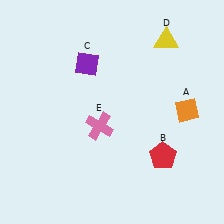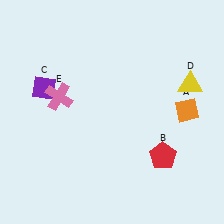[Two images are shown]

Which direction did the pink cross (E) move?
The pink cross (E) moved left.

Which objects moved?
The objects that moved are: the purple diamond (C), the yellow triangle (D), the pink cross (E).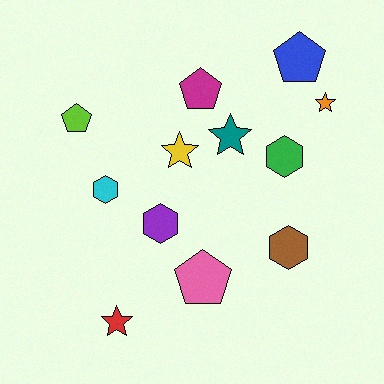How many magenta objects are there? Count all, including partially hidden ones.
There is 1 magenta object.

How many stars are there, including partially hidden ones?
There are 4 stars.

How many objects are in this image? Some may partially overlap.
There are 12 objects.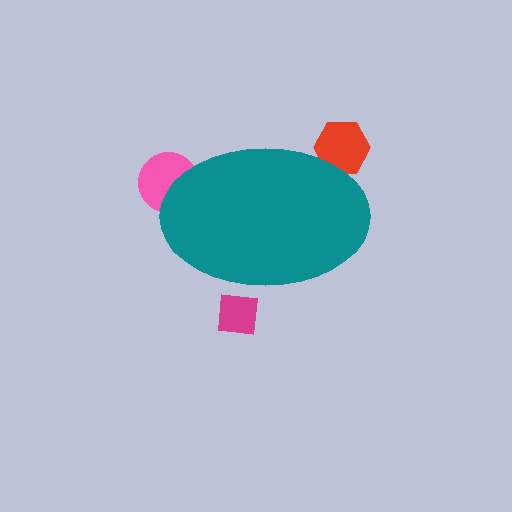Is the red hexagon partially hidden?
Yes, the red hexagon is partially hidden behind the teal ellipse.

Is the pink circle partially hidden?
Yes, the pink circle is partially hidden behind the teal ellipse.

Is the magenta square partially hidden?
Yes, the magenta square is partially hidden behind the teal ellipse.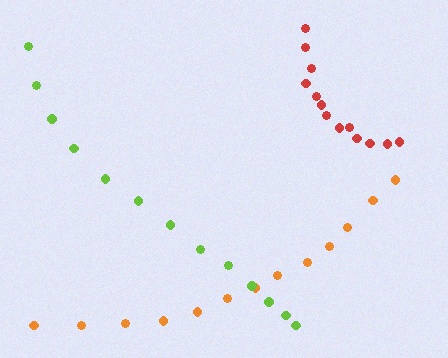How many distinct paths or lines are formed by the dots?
There are 3 distinct paths.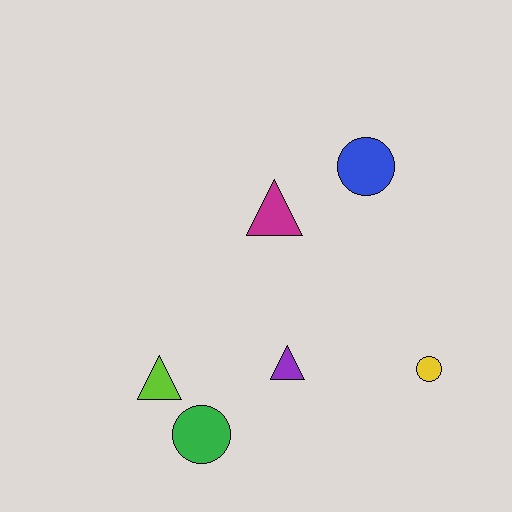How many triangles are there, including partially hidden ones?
There are 3 triangles.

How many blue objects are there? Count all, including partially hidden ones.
There is 1 blue object.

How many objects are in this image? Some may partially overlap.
There are 6 objects.